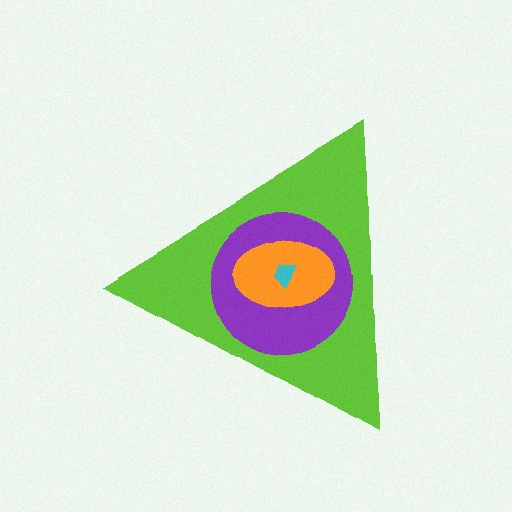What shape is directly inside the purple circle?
The orange ellipse.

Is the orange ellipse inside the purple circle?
Yes.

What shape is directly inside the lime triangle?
The purple circle.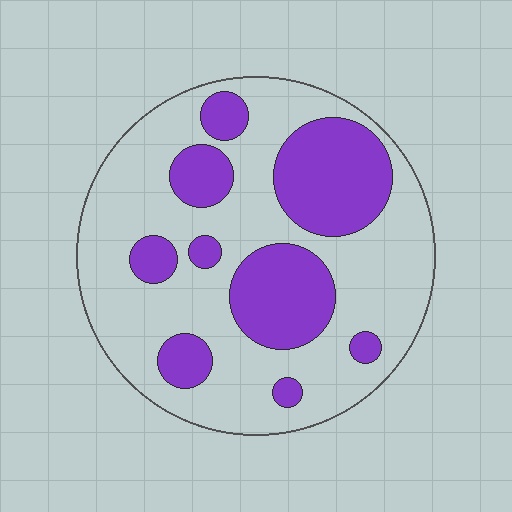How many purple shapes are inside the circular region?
9.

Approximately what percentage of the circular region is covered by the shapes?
Approximately 30%.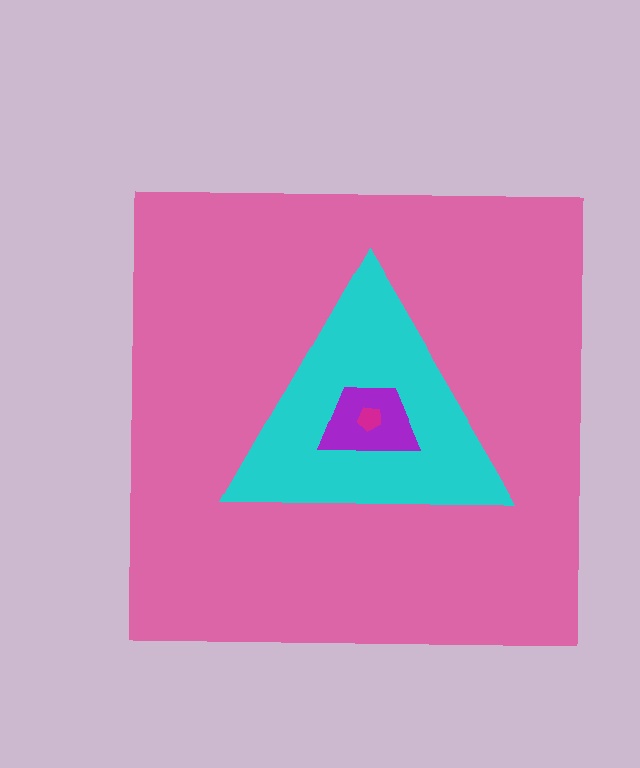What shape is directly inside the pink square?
The cyan triangle.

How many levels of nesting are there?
4.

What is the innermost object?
The magenta pentagon.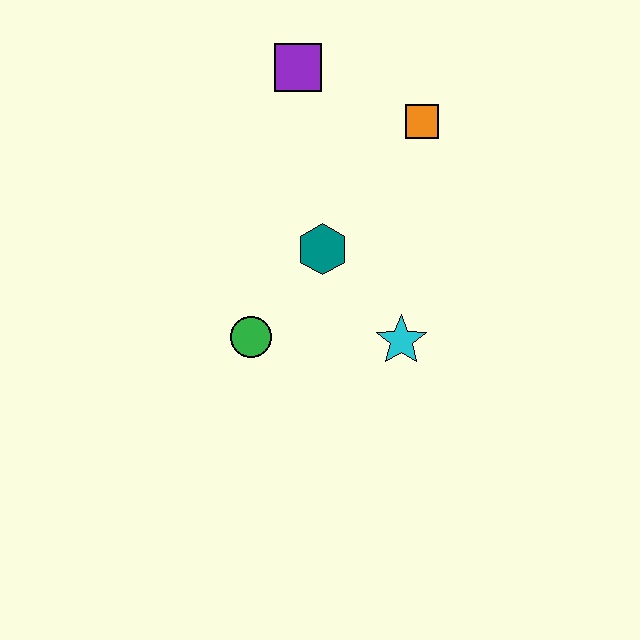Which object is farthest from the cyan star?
The purple square is farthest from the cyan star.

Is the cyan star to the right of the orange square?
No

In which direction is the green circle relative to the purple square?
The green circle is below the purple square.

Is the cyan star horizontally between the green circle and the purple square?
No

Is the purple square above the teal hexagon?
Yes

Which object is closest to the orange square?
The purple square is closest to the orange square.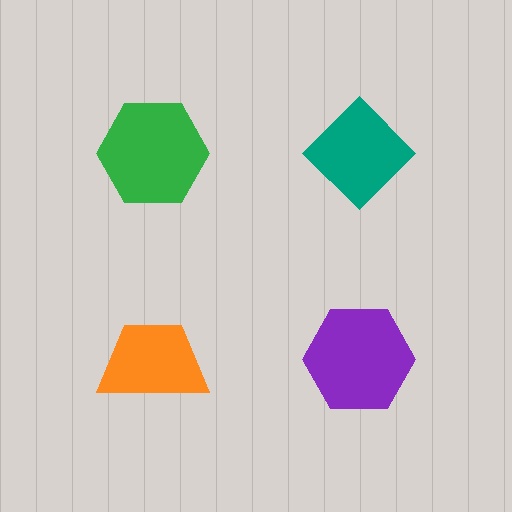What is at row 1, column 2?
A teal diamond.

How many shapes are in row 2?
2 shapes.